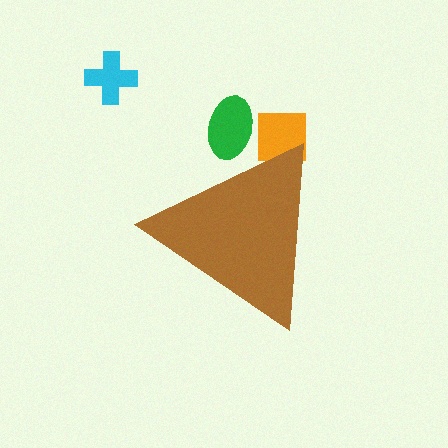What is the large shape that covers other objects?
A brown triangle.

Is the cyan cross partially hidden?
No, the cyan cross is fully visible.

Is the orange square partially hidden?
Yes, the orange square is partially hidden behind the brown triangle.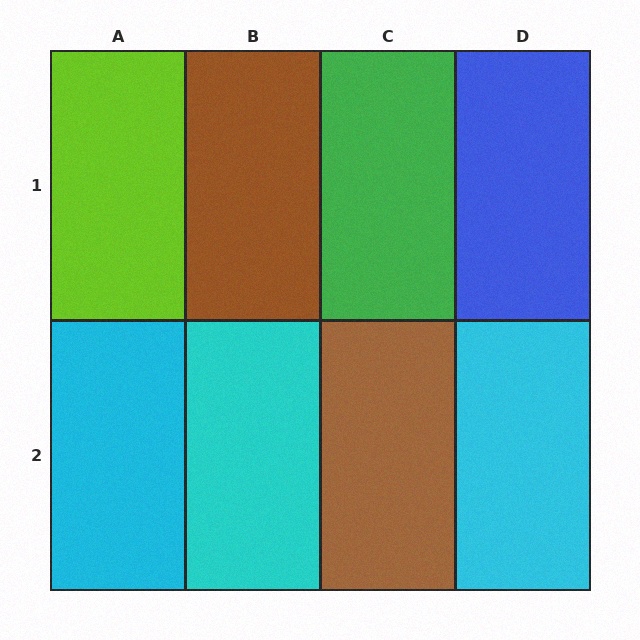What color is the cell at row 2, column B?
Cyan.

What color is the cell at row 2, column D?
Cyan.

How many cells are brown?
2 cells are brown.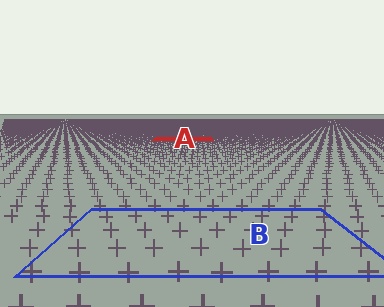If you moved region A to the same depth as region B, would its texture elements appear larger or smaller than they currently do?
They would appear larger. At a closer depth, the same texture elements are projected at a bigger on-screen size.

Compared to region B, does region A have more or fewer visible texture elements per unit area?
Region A has more texture elements per unit area — they are packed more densely because it is farther away.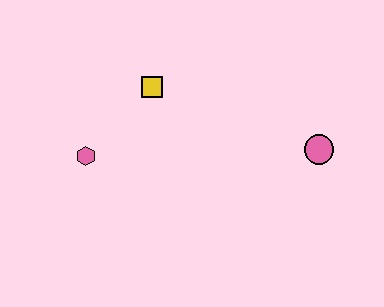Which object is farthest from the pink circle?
The pink hexagon is farthest from the pink circle.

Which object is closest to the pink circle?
The yellow square is closest to the pink circle.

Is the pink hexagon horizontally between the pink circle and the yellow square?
No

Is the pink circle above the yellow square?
No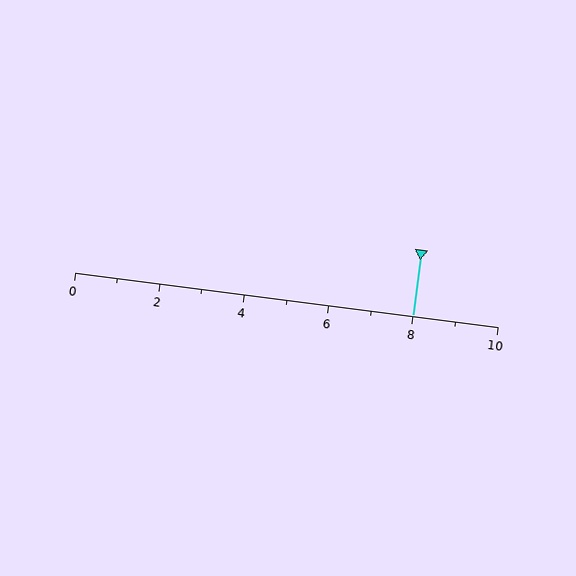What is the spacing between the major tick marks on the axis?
The major ticks are spaced 2 apart.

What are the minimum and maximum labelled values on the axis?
The axis runs from 0 to 10.